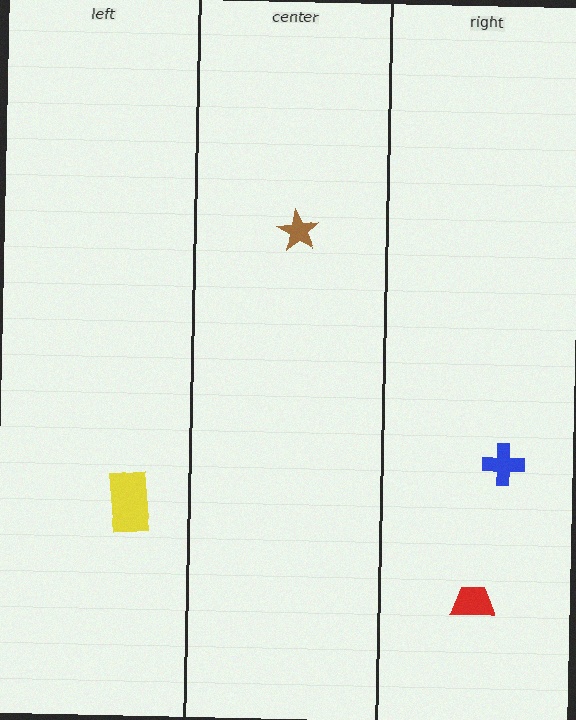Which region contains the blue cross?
The right region.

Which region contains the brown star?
The center region.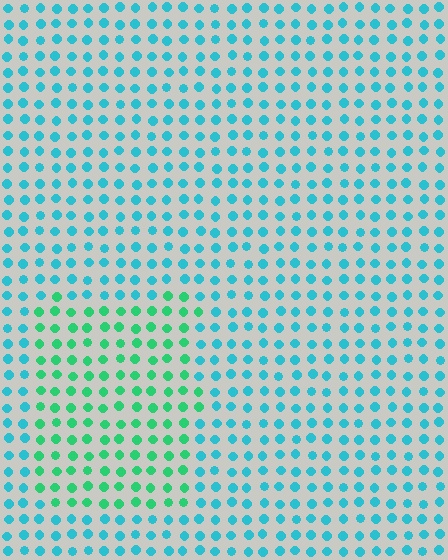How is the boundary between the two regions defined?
The boundary is defined purely by a slight shift in hue (about 39 degrees). Spacing, size, and orientation are identical on both sides.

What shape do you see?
I see a rectangle.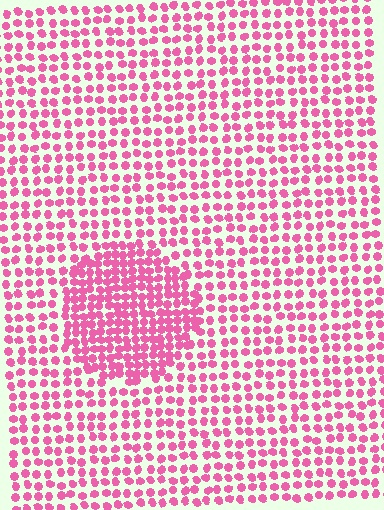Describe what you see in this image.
The image contains small pink elements arranged at two different densities. A circle-shaped region is visible where the elements are more densely packed than the surrounding area.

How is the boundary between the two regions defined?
The boundary is defined by a change in element density (approximately 1.7x ratio). All elements are the same color, size, and shape.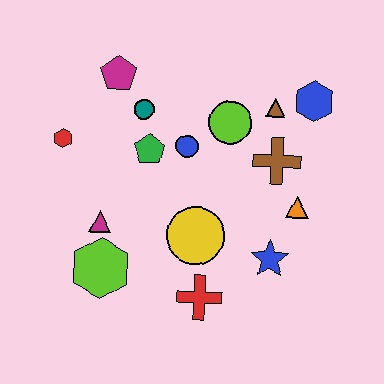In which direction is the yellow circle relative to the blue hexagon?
The yellow circle is below the blue hexagon.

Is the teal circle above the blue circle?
Yes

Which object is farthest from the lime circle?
The lime hexagon is farthest from the lime circle.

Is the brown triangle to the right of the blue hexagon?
No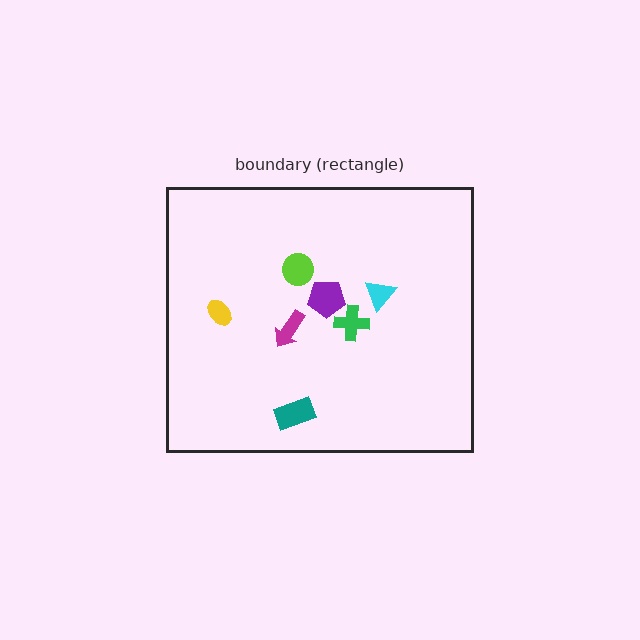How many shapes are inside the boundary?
7 inside, 0 outside.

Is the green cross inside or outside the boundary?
Inside.